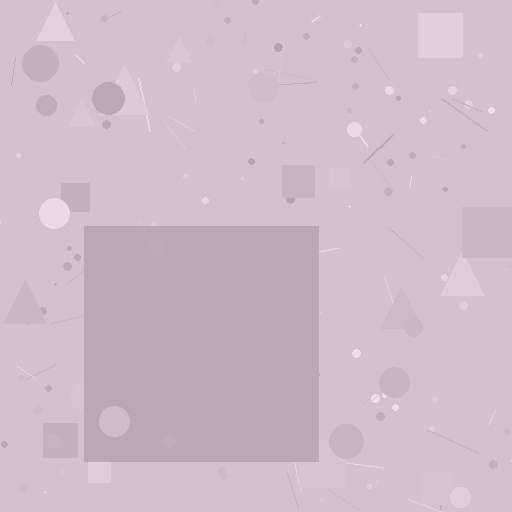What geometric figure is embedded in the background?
A square is embedded in the background.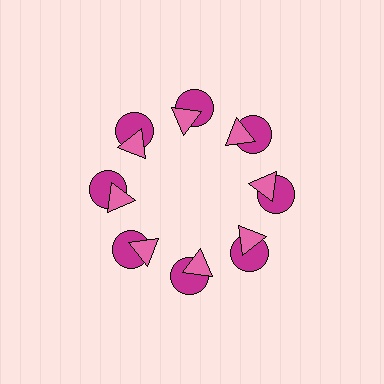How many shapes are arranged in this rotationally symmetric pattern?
There are 16 shapes, arranged in 8 groups of 2.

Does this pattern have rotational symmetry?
Yes, this pattern has 8-fold rotational symmetry. It looks the same after rotating 45 degrees around the center.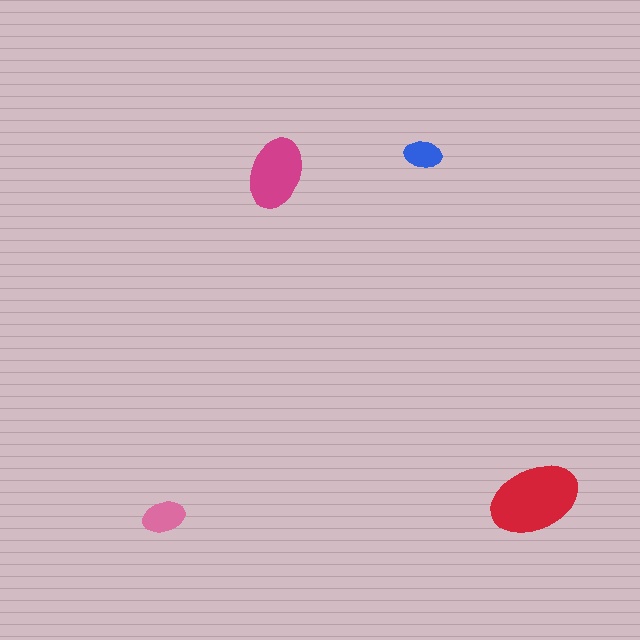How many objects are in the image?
There are 4 objects in the image.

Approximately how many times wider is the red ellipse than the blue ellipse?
About 2.5 times wider.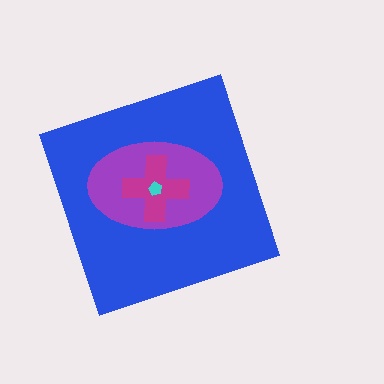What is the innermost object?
The cyan pentagon.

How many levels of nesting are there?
4.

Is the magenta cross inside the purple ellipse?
Yes.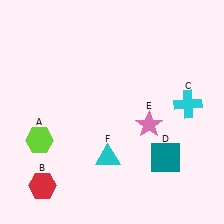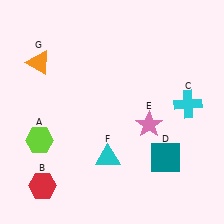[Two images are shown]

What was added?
An orange triangle (G) was added in Image 2.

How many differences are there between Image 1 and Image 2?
There is 1 difference between the two images.